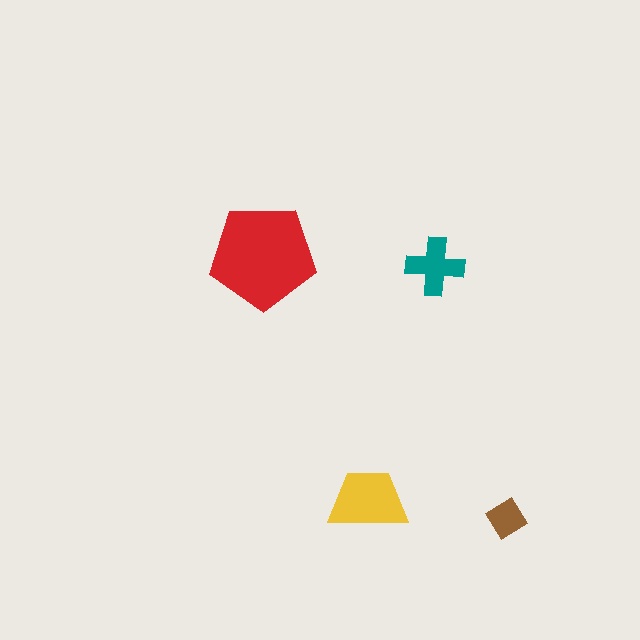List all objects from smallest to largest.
The brown diamond, the teal cross, the yellow trapezoid, the red pentagon.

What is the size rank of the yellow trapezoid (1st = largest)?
2nd.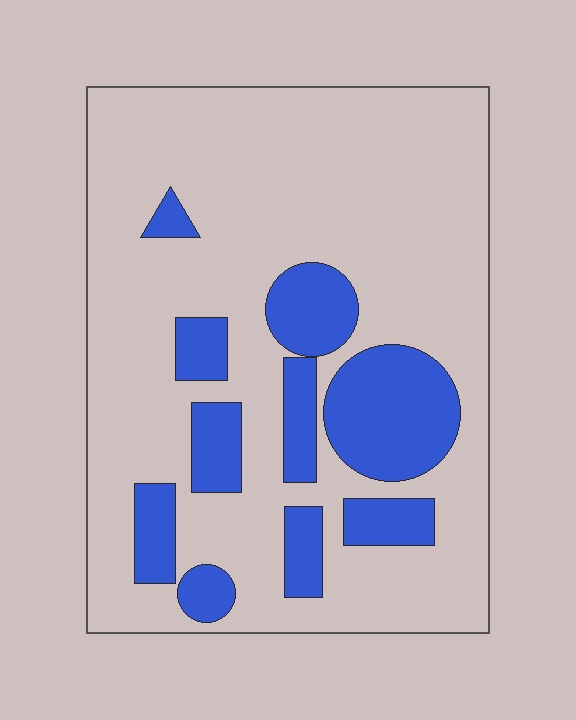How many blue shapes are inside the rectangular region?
10.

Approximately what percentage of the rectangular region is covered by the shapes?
Approximately 25%.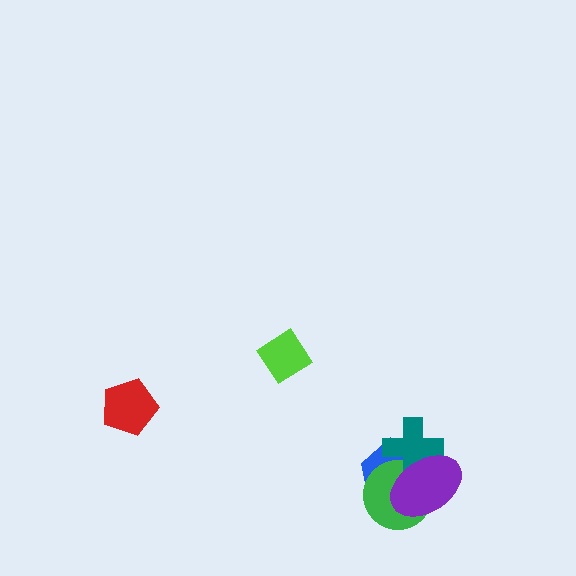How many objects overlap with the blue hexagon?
3 objects overlap with the blue hexagon.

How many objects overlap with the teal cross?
3 objects overlap with the teal cross.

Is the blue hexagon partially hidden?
Yes, it is partially covered by another shape.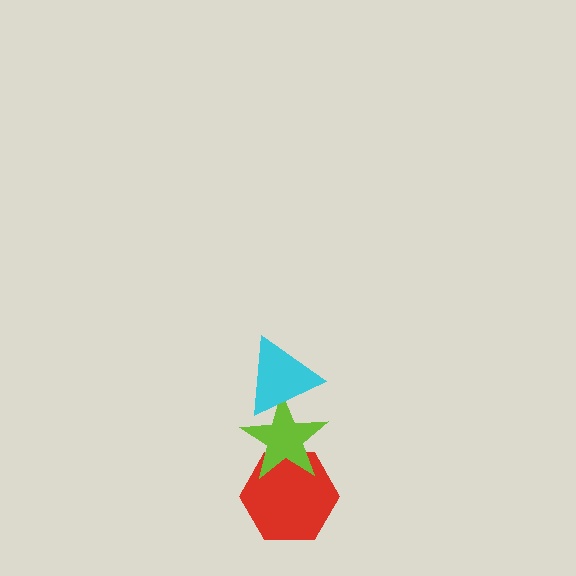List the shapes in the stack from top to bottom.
From top to bottom: the cyan triangle, the lime star, the red hexagon.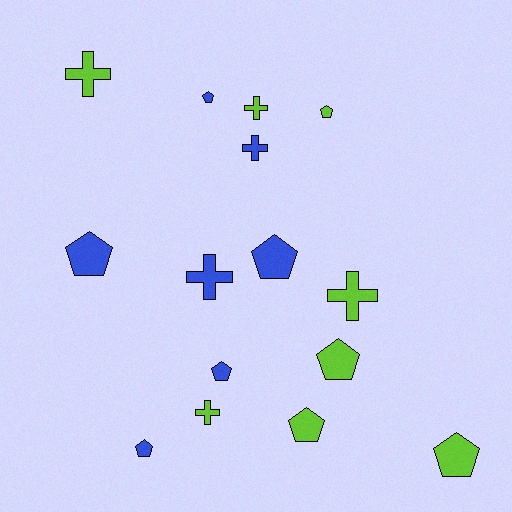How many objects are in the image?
There are 15 objects.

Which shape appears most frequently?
Pentagon, with 9 objects.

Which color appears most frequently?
Lime, with 8 objects.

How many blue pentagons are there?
There are 5 blue pentagons.